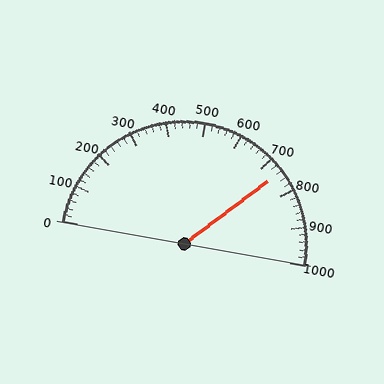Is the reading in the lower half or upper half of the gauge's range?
The reading is in the upper half of the range (0 to 1000).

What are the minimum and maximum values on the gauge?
The gauge ranges from 0 to 1000.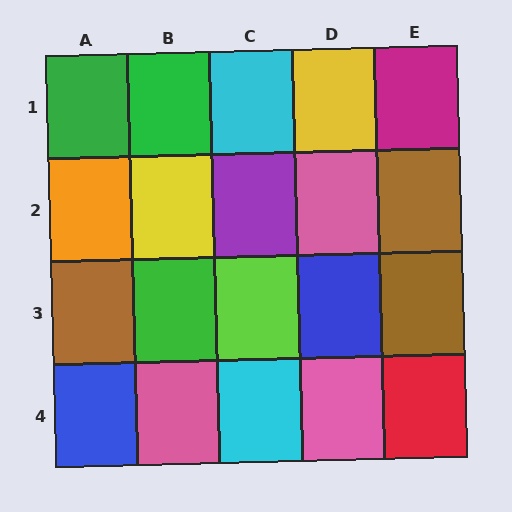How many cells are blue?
2 cells are blue.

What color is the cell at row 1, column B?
Green.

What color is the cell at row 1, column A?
Green.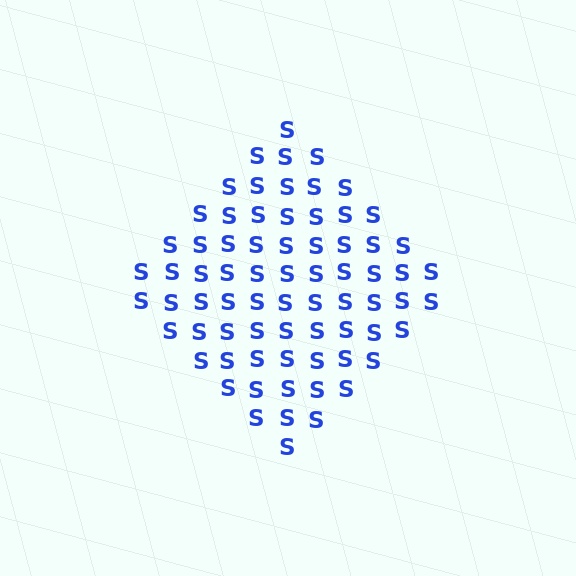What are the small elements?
The small elements are letter S's.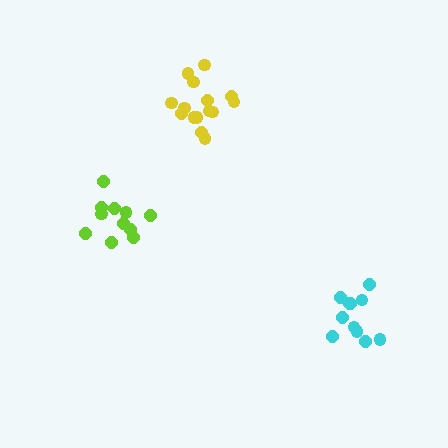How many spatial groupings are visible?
There are 3 spatial groupings.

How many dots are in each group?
Group 1: 15 dots, Group 2: 11 dots, Group 3: 11 dots (37 total).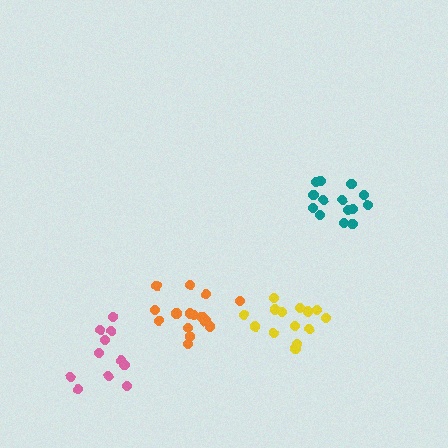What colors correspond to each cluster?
The clusters are colored: teal, orange, yellow, pink.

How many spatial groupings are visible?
There are 4 spatial groupings.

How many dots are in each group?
Group 1: 14 dots, Group 2: 16 dots, Group 3: 14 dots, Group 4: 11 dots (55 total).